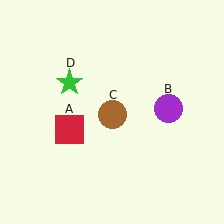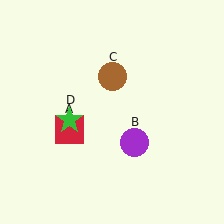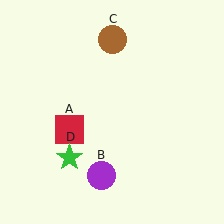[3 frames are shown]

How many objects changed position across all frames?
3 objects changed position: purple circle (object B), brown circle (object C), green star (object D).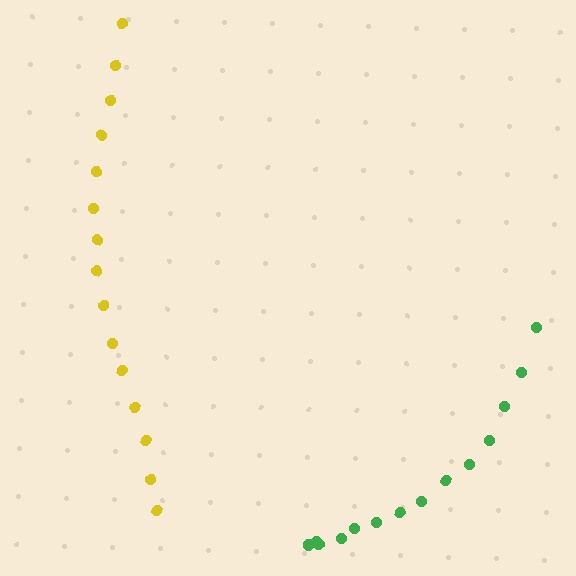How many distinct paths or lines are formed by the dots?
There are 2 distinct paths.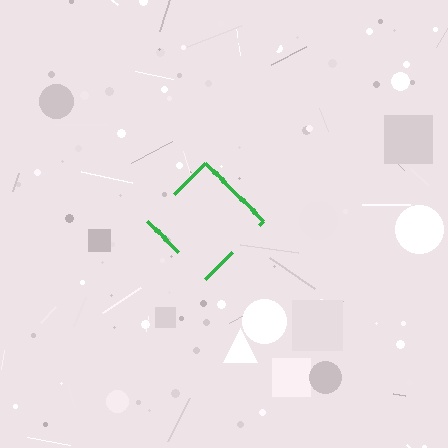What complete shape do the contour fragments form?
The contour fragments form a diamond.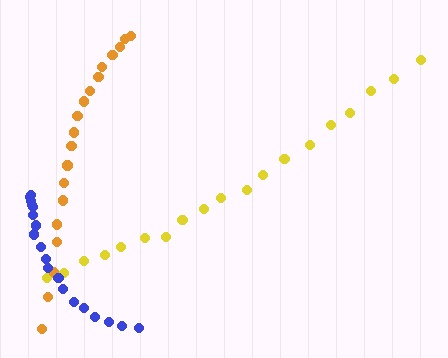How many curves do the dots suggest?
There are 3 distinct paths.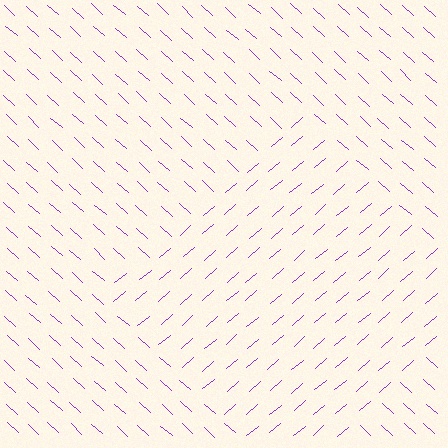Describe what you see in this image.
The image is filled with small purple line segments. A diamond region in the image has lines oriented differently from the surrounding lines, creating a visible texture boundary.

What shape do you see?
I see a diamond.